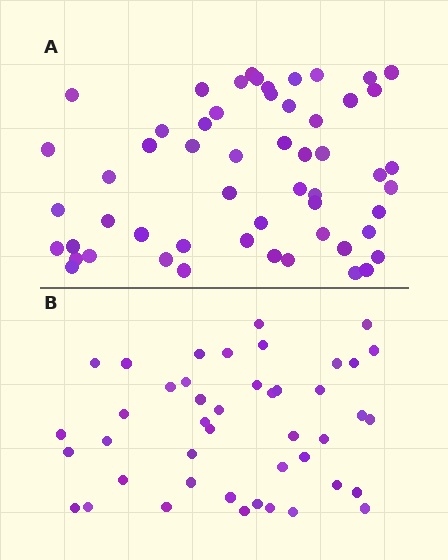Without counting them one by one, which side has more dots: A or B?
Region A (the top region) has more dots.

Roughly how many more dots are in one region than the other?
Region A has roughly 12 or so more dots than region B.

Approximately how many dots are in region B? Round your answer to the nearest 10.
About 40 dots. (The exact count is 44, which rounds to 40.)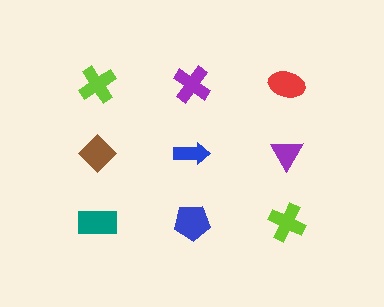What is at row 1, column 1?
A lime cross.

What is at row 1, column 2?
A purple cross.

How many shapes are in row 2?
3 shapes.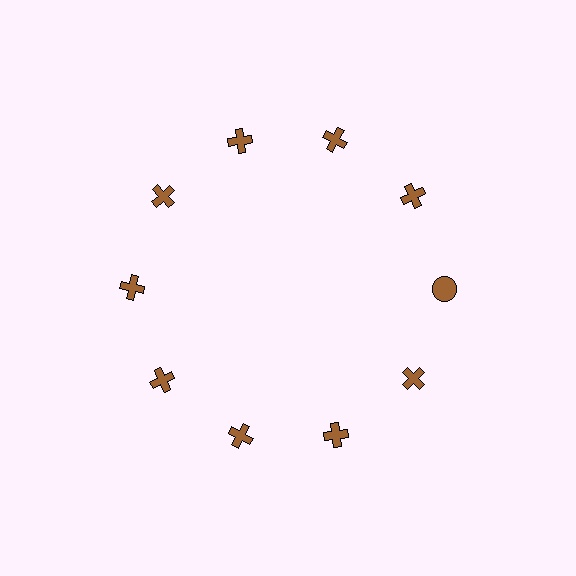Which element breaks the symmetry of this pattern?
The brown circle at roughly the 3 o'clock position breaks the symmetry. All other shapes are brown crosses.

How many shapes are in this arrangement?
There are 10 shapes arranged in a ring pattern.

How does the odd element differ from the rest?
It has a different shape: circle instead of cross.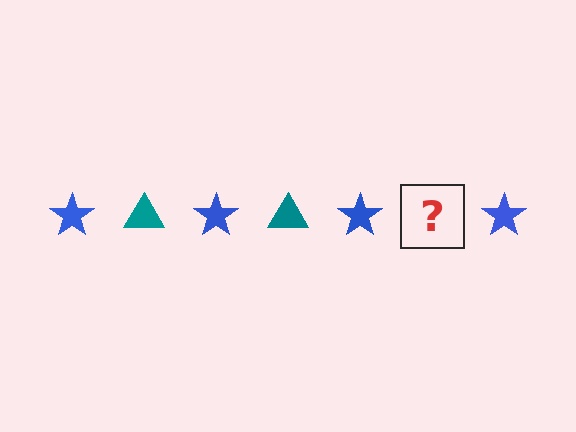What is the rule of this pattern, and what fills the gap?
The rule is that the pattern alternates between blue star and teal triangle. The gap should be filled with a teal triangle.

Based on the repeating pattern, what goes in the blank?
The blank should be a teal triangle.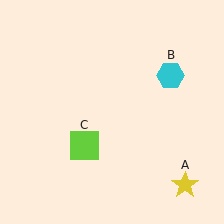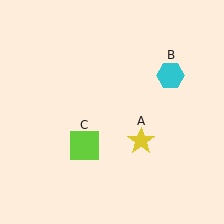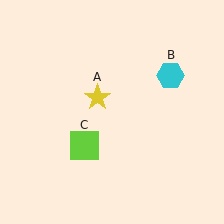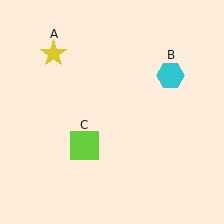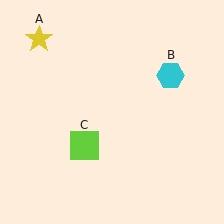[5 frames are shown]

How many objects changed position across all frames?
1 object changed position: yellow star (object A).